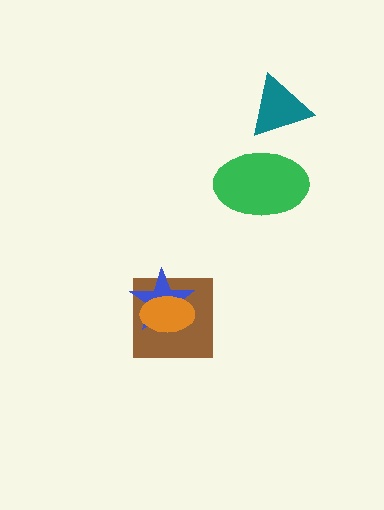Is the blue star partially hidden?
Yes, it is partially covered by another shape.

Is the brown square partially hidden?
Yes, it is partially covered by another shape.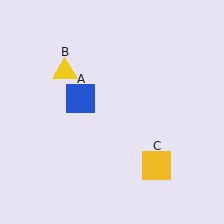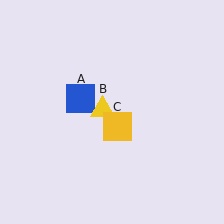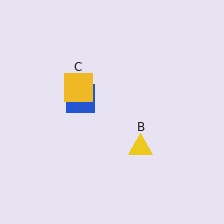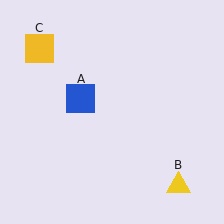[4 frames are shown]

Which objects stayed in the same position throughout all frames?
Blue square (object A) remained stationary.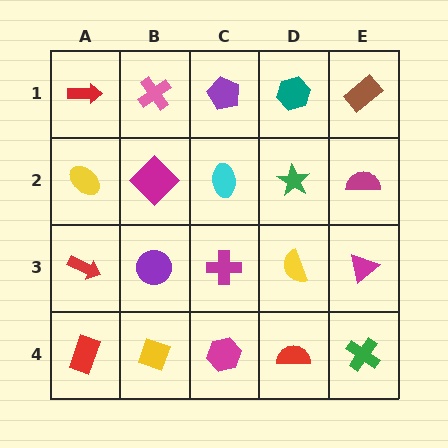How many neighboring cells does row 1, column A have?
2.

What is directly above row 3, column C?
A cyan ellipse.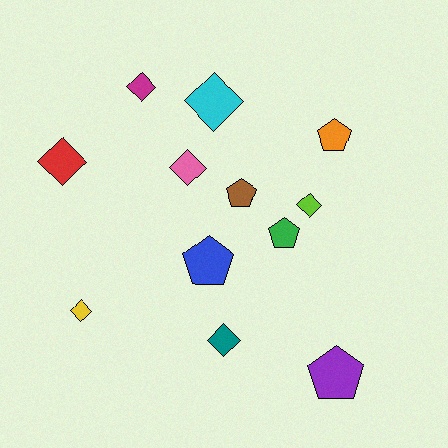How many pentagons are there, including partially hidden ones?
There are 5 pentagons.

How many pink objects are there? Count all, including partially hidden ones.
There is 1 pink object.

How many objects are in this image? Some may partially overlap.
There are 12 objects.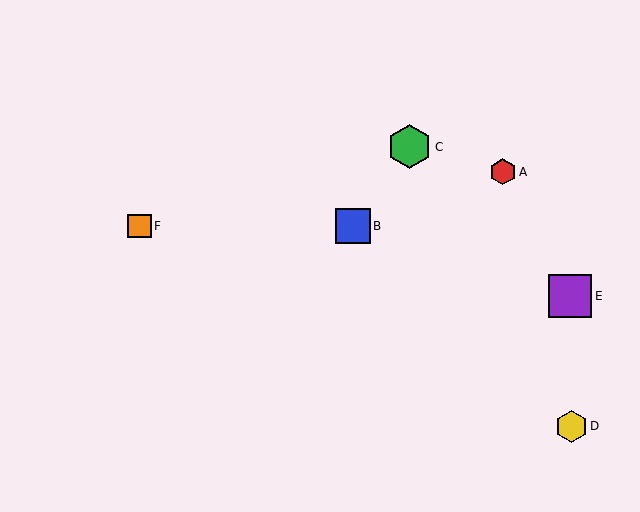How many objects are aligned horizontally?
2 objects (B, F) are aligned horizontally.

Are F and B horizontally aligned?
Yes, both are at y≈226.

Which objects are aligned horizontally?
Objects B, F are aligned horizontally.